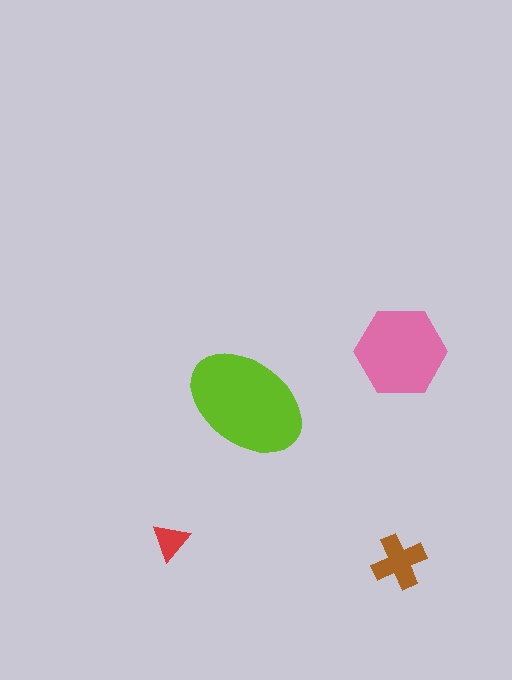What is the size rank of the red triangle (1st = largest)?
4th.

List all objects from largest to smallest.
The lime ellipse, the pink hexagon, the brown cross, the red triangle.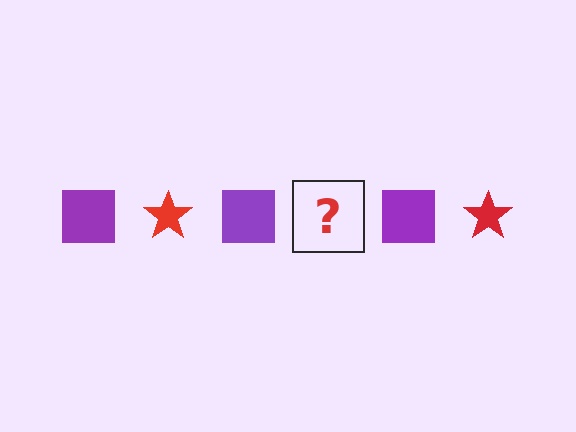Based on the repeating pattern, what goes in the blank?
The blank should be a red star.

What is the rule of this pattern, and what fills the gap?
The rule is that the pattern alternates between purple square and red star. The gap should be filled with a red star.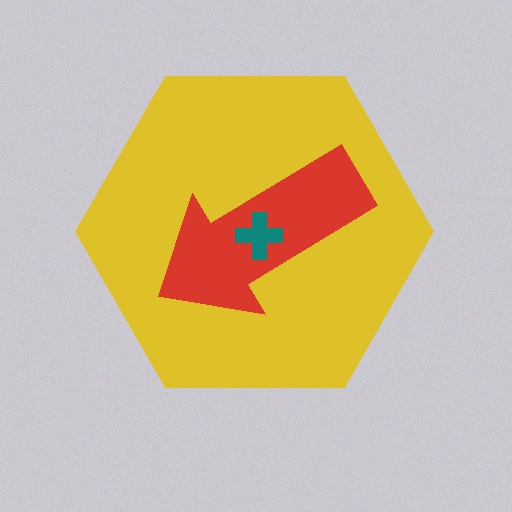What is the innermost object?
The teal cross.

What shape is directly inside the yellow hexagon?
The red arrow.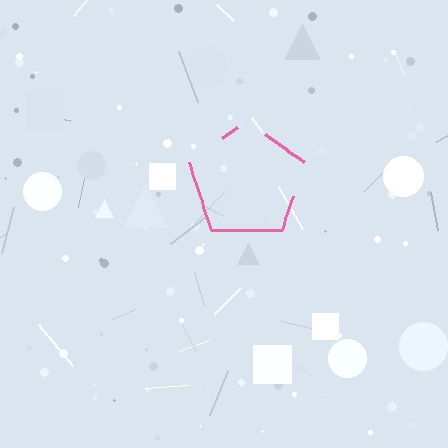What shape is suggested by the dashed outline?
The dashed outline suggests a pentagon.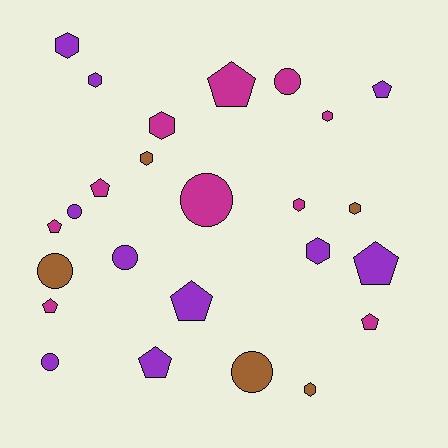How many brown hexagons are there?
There are 3 brown hexagons.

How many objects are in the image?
There are 25 objects.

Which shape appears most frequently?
Hexagon, with 9 objects.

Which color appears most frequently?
Purple, with 10 objects.